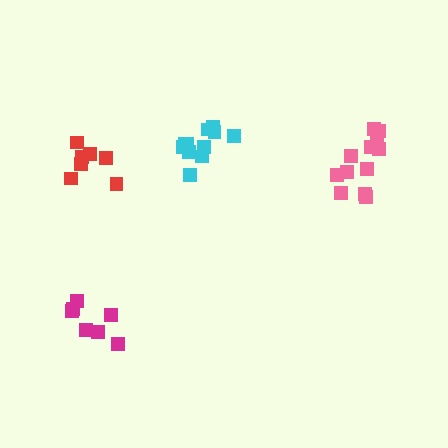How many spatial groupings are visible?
There are 4 spatial groupings.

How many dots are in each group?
Group 1: 11 dots, Group 2: 7 dots, Group 3: 12 dots, Group 4: 7 dots (37 total).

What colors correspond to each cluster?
The clusters are colored: cyan, magenta, pink, red.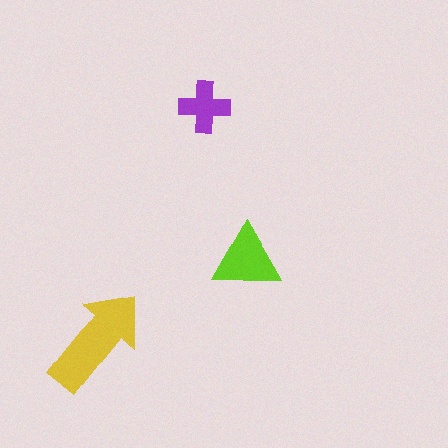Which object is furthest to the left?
The yellow arrow is leftmost.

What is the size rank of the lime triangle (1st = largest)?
2nd.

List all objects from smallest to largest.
The purple cross, the lime triangle, the yellow arrow.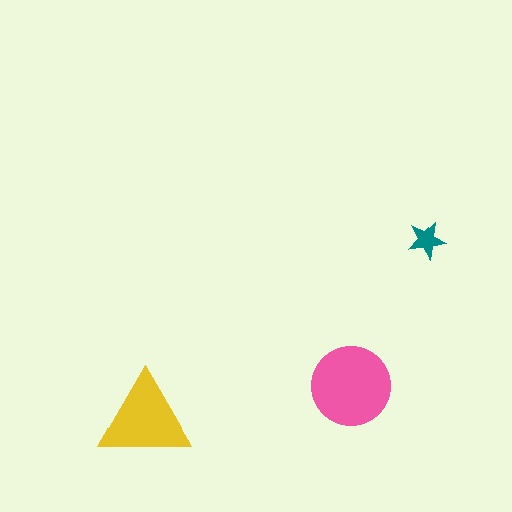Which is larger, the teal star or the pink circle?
The pink circle.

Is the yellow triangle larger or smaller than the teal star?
Larger.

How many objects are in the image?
There are 3 objects in the image.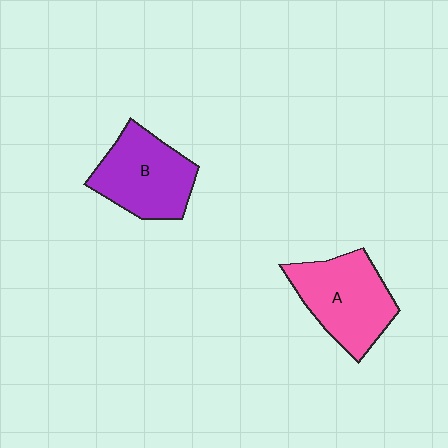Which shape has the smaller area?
Shape B (purple).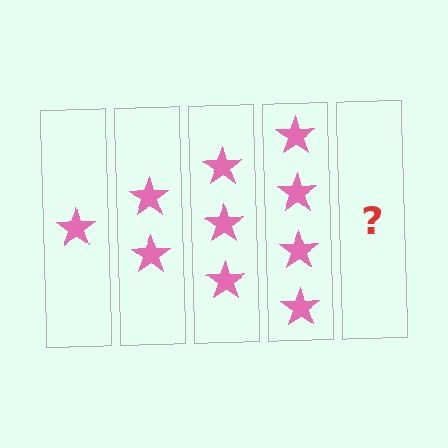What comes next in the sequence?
The next element should be 5 stars.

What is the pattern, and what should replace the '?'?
The pattern is that each step adds one more star. The '?' should be 5 stars.